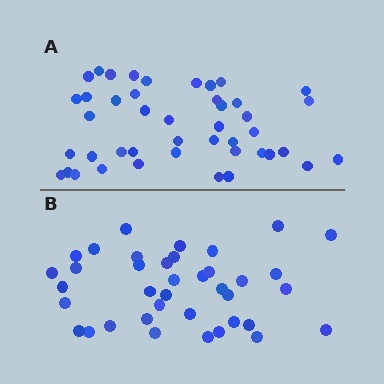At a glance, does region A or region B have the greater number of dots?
Region A (the top region) has more dots.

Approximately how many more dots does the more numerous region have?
Region A has about 6 more dots than region B.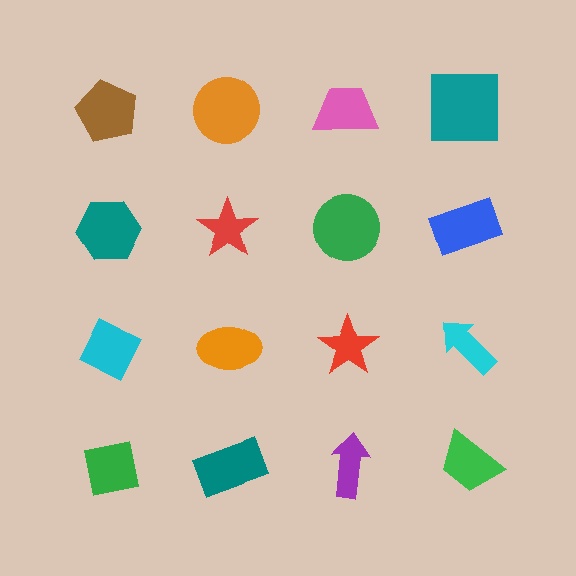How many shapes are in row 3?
4 shapes.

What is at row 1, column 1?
A brown pentagon.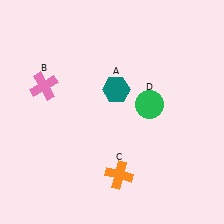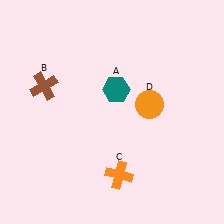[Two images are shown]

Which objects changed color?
B changed from pink to brown. D changed from green to orange.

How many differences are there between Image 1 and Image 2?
There are 2 differences between the two images.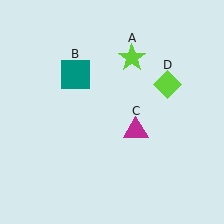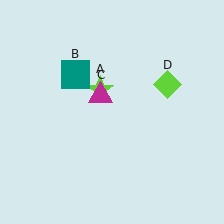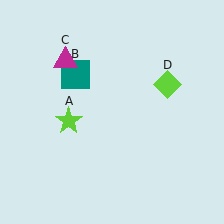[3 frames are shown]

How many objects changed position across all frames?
2 objects changed position: lime star (object A), magenta triangle (object C).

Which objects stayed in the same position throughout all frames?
Teal square (object B) and lime diamond (object D) remained stationary.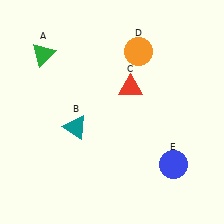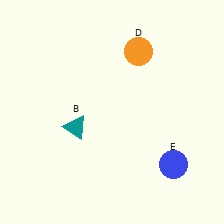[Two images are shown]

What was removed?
The green triangle (A), the red triangle (C) were removed in Image 2.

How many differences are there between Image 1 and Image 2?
There are 2 differences between the two images.